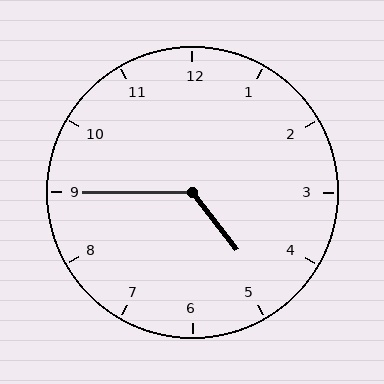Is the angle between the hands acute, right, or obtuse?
It is obtuse.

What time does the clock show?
4:45.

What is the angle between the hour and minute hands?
Approximately 128 degrees.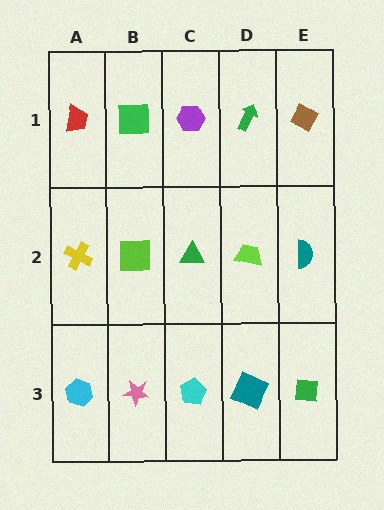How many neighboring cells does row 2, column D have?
4.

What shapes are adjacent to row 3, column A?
A yellow cross (row 2, column A), a pink star (row 3, column B).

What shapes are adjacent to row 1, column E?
A teal semicircle (row 2, column E), a green arrow (row 1, column D).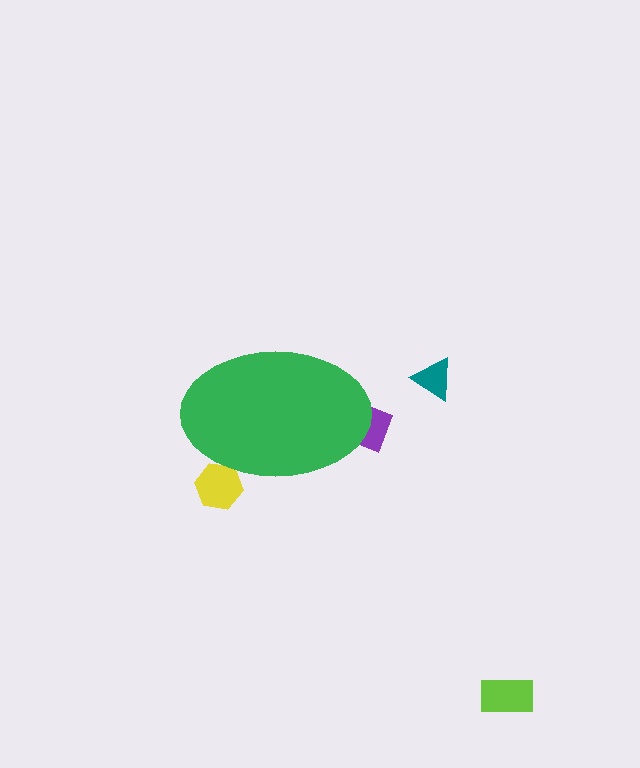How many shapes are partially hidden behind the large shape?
2 shapes are partially hidden.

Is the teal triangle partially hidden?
No, the teal triangle is fully visible.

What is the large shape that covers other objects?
A green ellipse.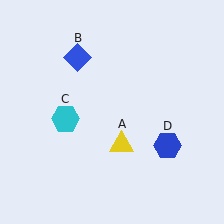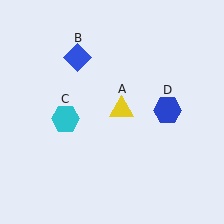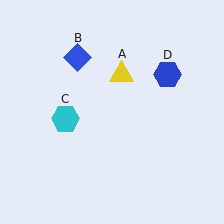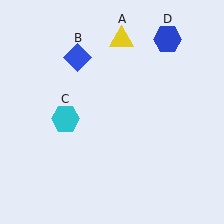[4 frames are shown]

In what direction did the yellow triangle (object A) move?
The yellow triangle (object A) moved up.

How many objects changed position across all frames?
2 objects changed position: yellow triangle (object A), blue hexagon (object D).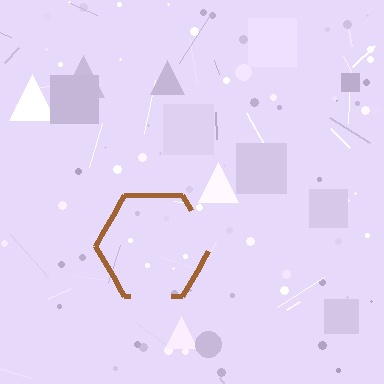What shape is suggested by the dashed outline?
The dashed outline suggests a hexagon.